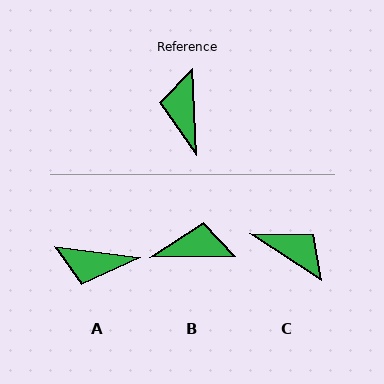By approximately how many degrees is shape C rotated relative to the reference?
Approximately 126 degrees clockwise.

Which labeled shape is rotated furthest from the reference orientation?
C, about 126 degrees away.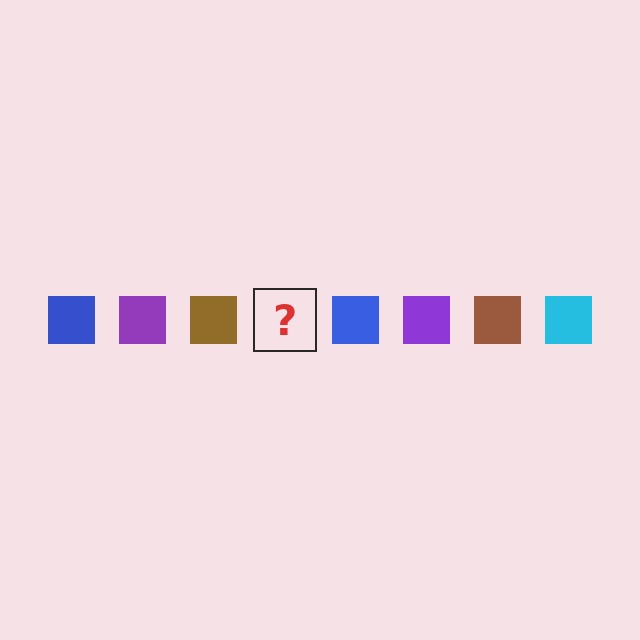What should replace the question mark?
The question mark should be replaced with a cyan square.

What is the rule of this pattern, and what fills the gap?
The rule is that the pattern cycles through blue, purple, brown, cyan squares. The gap should be filled with a cyan square.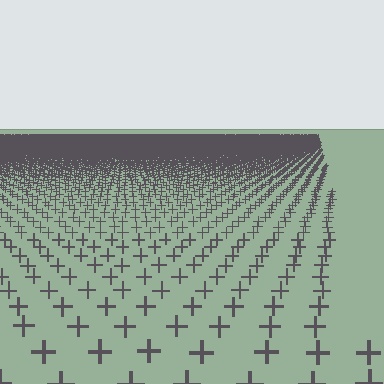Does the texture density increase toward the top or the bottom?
Density increases toward the top.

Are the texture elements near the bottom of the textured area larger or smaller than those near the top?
Larger. Near the bottom, elements are closer to the viewer and appear at a bigger on-screen size.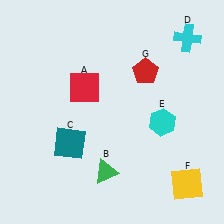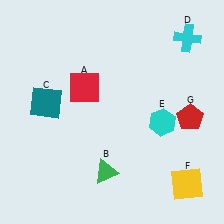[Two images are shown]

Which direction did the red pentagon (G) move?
The red pentagon (G) moved down.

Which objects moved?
The objects that moved are: the teal square (C), the red pentagon (G).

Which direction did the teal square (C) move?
The teal square (C) moved up.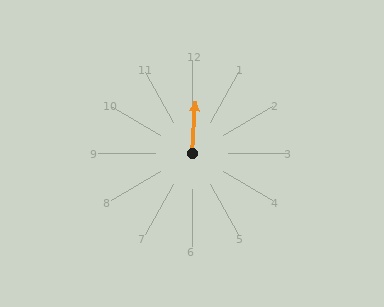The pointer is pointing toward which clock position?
Roughly 12 o'clock.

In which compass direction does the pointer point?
North.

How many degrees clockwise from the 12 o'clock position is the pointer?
Approximately 3 degrees.